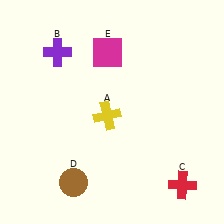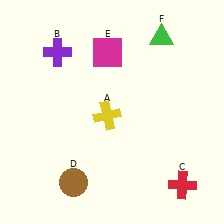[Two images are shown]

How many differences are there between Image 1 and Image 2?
There is 1 difference between the two images.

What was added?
A green triangle (F) was added in Image 2.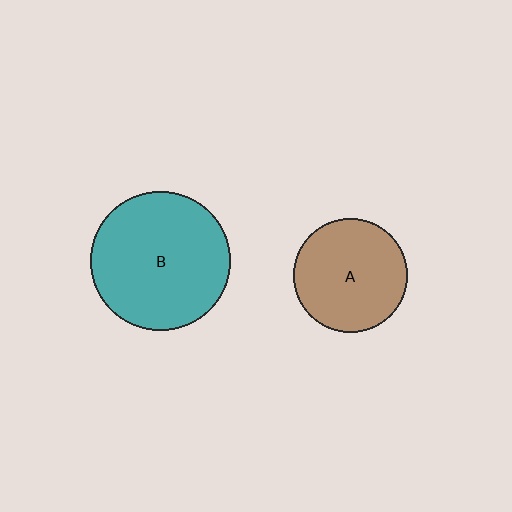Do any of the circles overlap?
No, none of the circles overlap.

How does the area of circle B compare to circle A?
Approximately 1.5 times.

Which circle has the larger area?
Circle B (teal).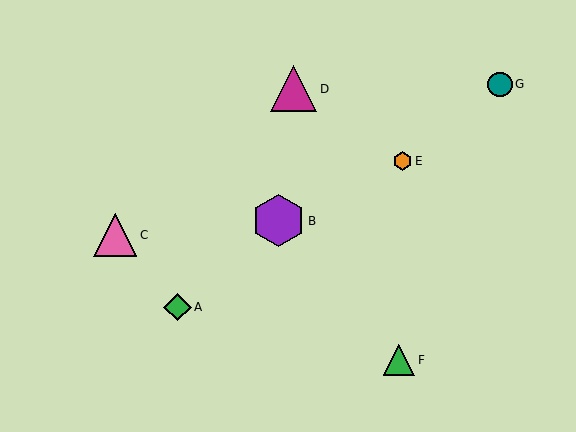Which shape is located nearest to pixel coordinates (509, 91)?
The teal circle (labeled G) at (500, 84) is nearest to that location.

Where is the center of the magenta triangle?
The center of the magenta triangle is at (294, 89).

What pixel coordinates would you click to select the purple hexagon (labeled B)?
Click at (278, 221) to select the purple hexagon B.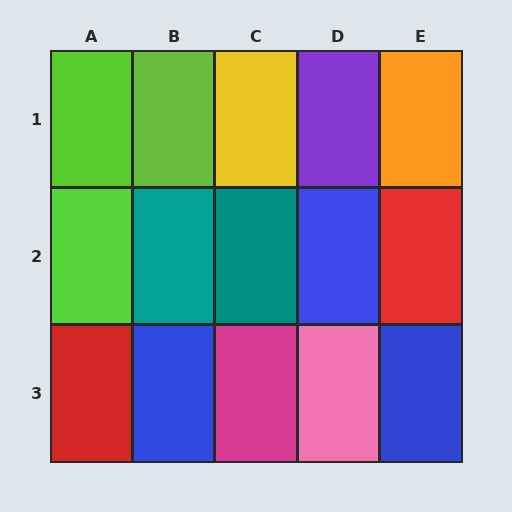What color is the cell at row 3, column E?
Blue.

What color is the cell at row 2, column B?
Teal.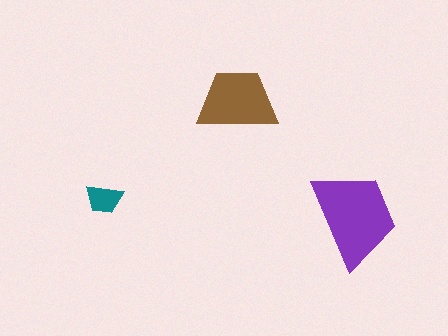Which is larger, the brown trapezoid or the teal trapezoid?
The brown one.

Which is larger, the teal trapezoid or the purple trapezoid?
The purple one.